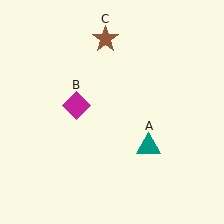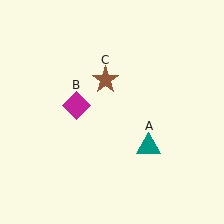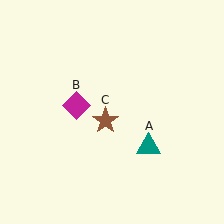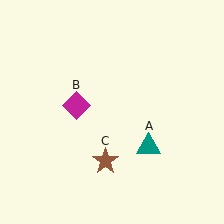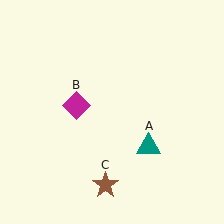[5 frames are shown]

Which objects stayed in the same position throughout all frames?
Teal triangle (object A) and magenta diamond (object B) remained stationary.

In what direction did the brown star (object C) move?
The brown star (object C) moved down.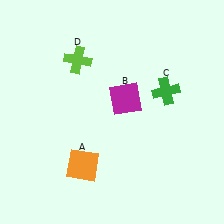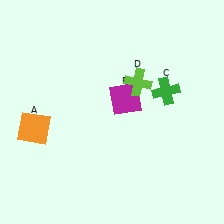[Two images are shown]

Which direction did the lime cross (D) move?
The lime cross (D) moved right.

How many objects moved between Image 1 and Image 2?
2 objects moved between the two images.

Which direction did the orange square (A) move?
The orange square (A) moved left.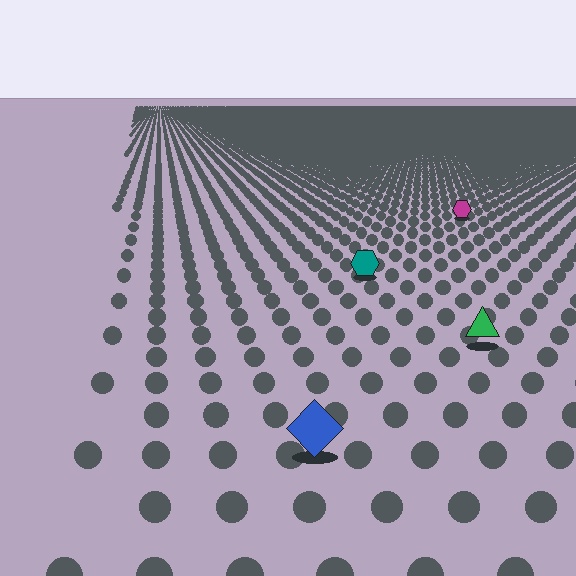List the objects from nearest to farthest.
From nearest to farthest: the blue diamond, the green triangle, the teal hexagon, the magenta hexagon.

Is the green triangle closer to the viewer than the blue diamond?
No. The blue diamond is closer — you can tell from the texture gradient: the ground texture is coarser near it.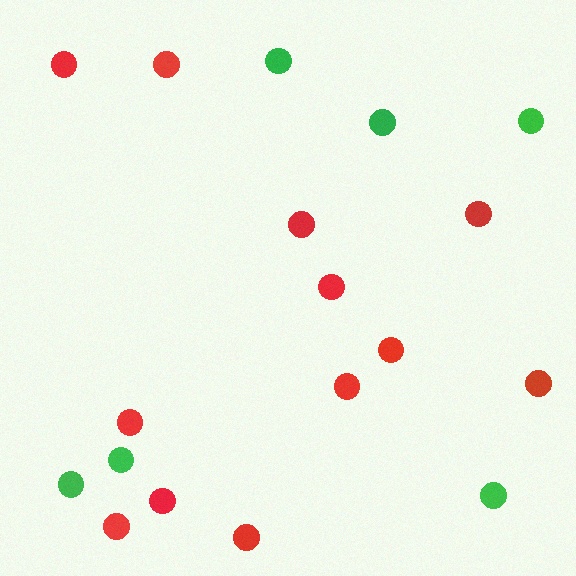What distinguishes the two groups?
There are 2 groups: one group of red circles (12) and one group of green circles (6).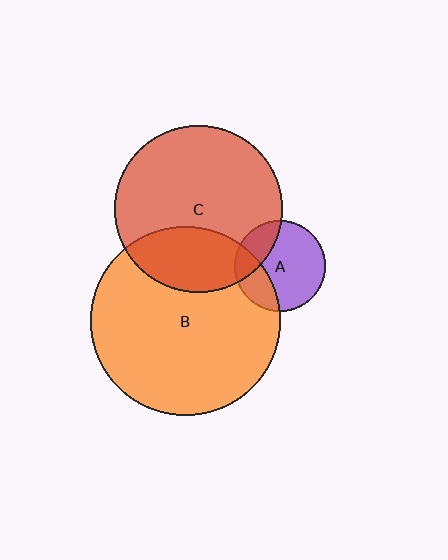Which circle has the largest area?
Circle B (orange).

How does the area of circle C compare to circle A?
Approximately 3.4 times.